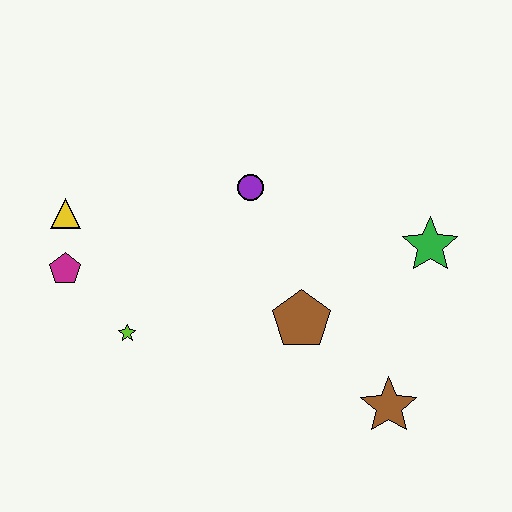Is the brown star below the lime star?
Yes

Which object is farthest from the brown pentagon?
The yellow triangle is farthest from the brown pentagon.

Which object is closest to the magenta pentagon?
The yellow triangle is closest to the magenta pentagon.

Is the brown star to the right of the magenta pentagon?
Yes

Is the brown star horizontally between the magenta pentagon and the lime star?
No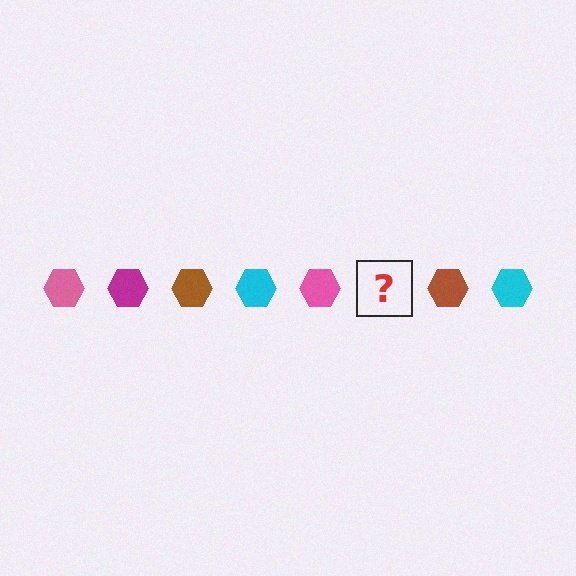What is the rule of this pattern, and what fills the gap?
The rule is that the pattern cycles through pink, magenta, brown, cyan hexagons. The gap should be filled with a magenta hexagon.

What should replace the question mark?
The question mark should be replaced with a magenta hexagon.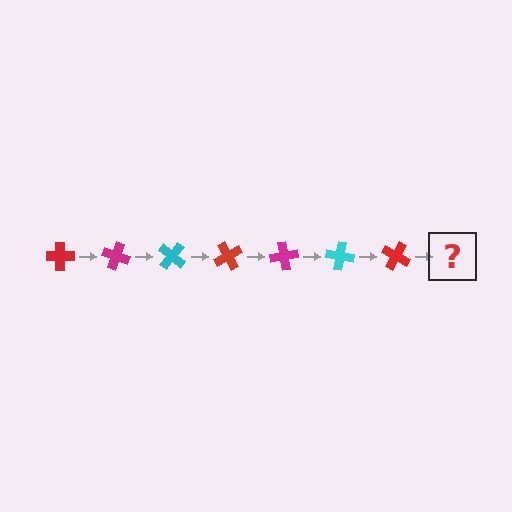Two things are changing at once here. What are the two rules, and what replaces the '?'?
The two rules are that it rotates 20 degrees each step and the color cycles through red, magenta, and cyan. The '?' should be a magenta cross, rotated 140 degrees from the start.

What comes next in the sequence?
The next element should be a magenta cross, rotated 140 degrees from the start.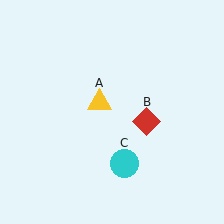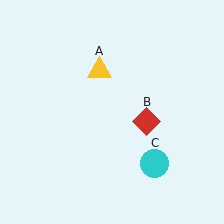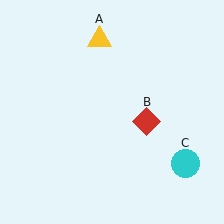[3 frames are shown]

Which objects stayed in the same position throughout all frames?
Red diamond (object B) remained stationary.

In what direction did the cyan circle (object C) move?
The cyan circle (object C) moved right.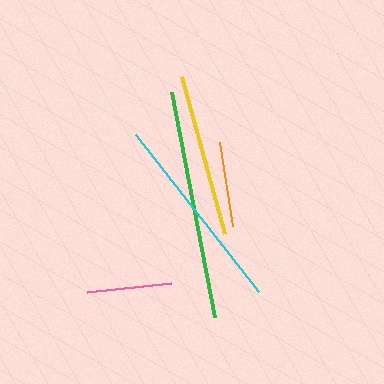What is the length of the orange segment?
The orange segment is approximately 85 pixels long.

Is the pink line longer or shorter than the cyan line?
The cyan line is longer than the pink line.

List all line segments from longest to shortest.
From longest to shortest: green, cyan, yellow, orange, pink.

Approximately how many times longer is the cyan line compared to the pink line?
The cyan line is approximately 2.4 times the length of the pink line.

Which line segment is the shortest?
The pink line is the shortest at approximately 84 pixels.